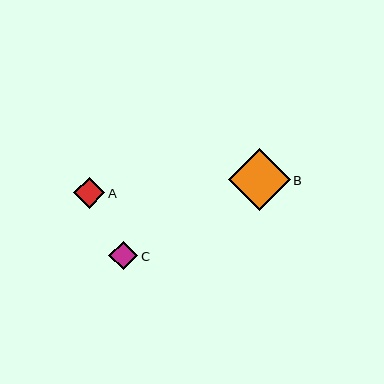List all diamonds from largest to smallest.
From largest to smallest: B, A, C.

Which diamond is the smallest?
Diamond C is the smallest with a size of approximately 29 pixels.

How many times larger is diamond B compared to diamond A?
Diamond B is approximately 2.0 times the size of diamond A.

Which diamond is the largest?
Diamond B is the largest with a size of approximately 62 pixels.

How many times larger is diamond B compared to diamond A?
Diamond B is approximately 2.0 times the size of diamond A.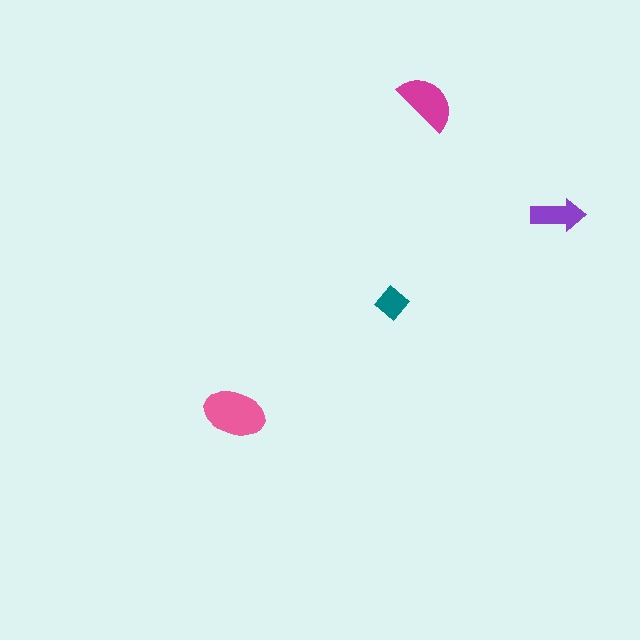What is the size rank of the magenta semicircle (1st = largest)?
2nd.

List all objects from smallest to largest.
The teal diamond, the purple arrow, the magenta semicircle, the pink ellipse.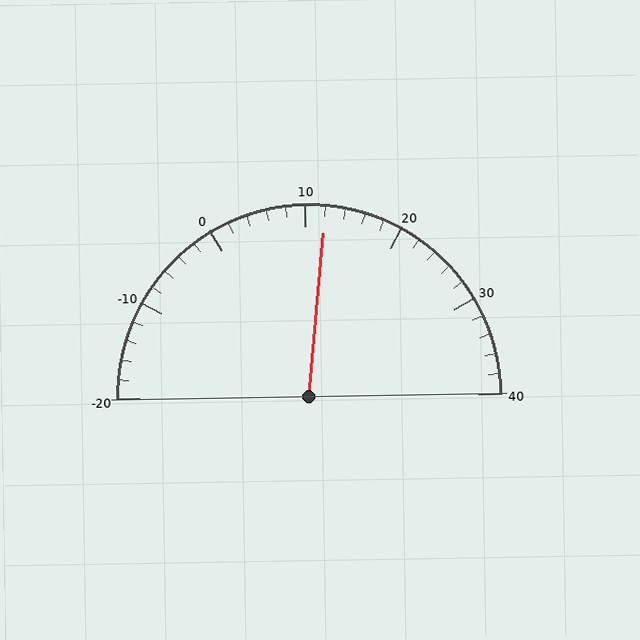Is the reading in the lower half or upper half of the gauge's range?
The reading is in the upper half of the range (-20 to 40).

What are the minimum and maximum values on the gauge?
The gauge ranges from -20 to 40.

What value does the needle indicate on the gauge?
The needle indicates approximately 12.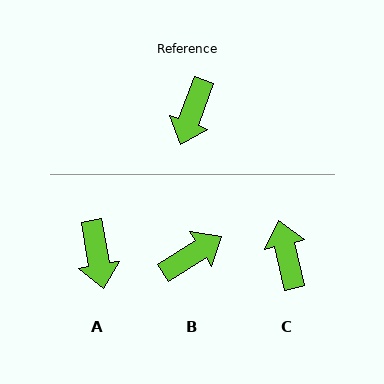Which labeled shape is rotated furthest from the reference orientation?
C, about 147 degrees away.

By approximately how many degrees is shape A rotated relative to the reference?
Approximately 30 degrees counter-clockwise.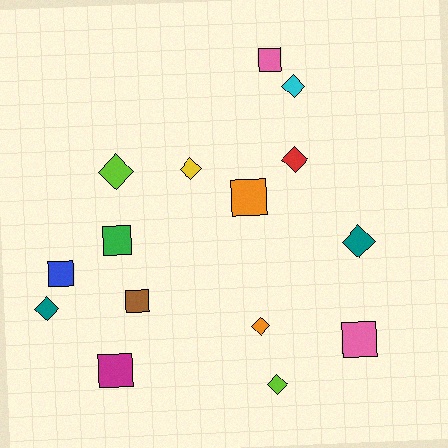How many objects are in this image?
There are 15 objects.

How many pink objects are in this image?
There are 2 pink objects.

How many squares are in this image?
There are 7 squares.